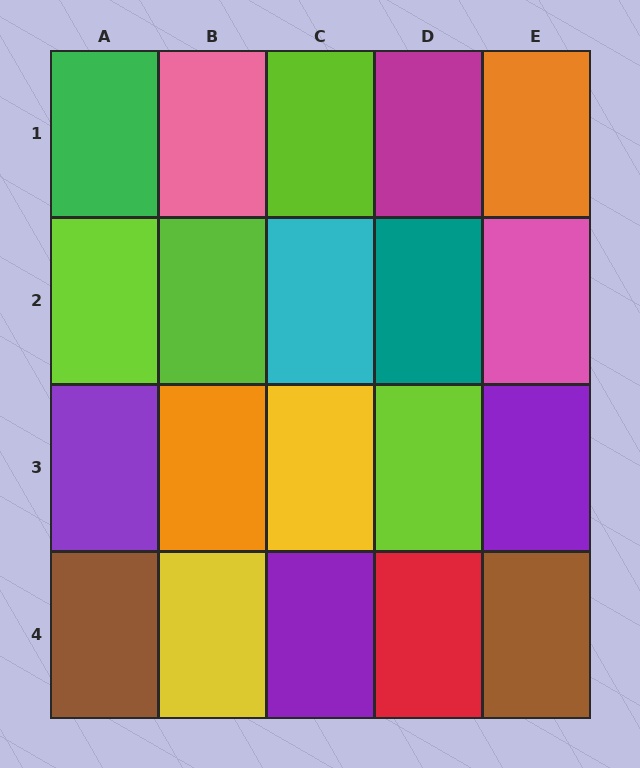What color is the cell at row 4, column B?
Yellow.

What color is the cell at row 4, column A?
Brown.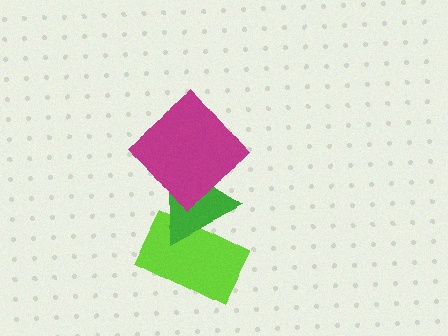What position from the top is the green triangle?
The green triangle is 2nd from the top.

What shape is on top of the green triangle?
The magenta diamond is on top of the green triangle.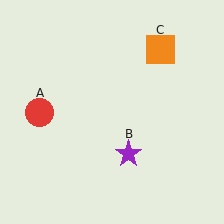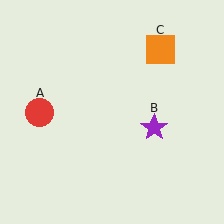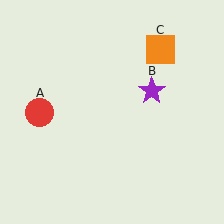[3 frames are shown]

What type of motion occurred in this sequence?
The purple star (object B) rotated counterclockwise around the center of the scene.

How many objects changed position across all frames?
1 object changed position: purple star (object B).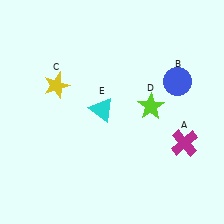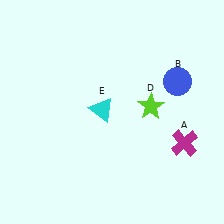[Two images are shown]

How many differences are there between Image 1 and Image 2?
There is 1 difference between the two images.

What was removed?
The yellow star (C) was removed in Image 2.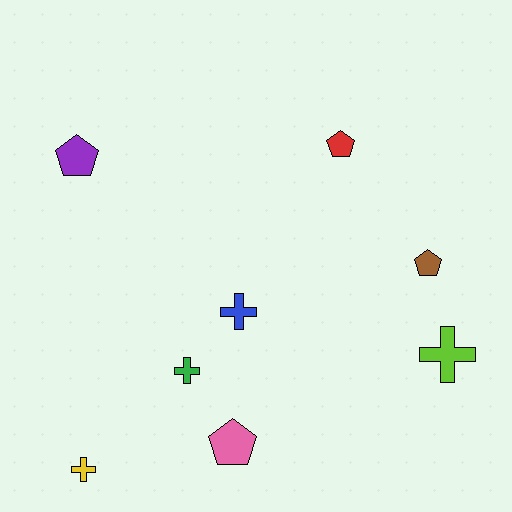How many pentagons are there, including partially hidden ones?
There are 4 pentagons.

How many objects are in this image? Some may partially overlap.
There are 8 objects.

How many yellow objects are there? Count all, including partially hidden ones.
There is 1 yellow object.